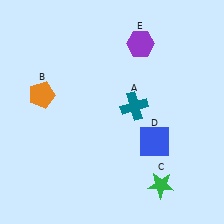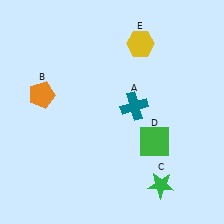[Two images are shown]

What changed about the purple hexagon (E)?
In Image 1, E is purple. In Image 2, it changed to yellow.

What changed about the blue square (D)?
In Image 1, D is blue. In Image 2, it changed to green.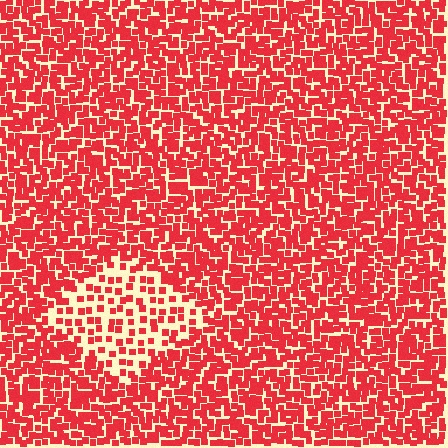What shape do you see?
I see a diamond.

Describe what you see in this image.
The image contains small red elements arranged at two different densities. A diamond-shaped region is visible where the elements are less densely packed than the surrounding area.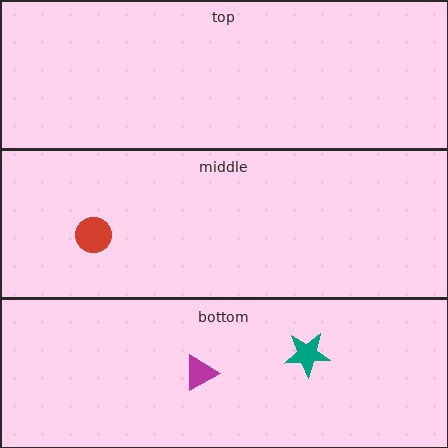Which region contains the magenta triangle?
The bottom region.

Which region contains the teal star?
The bottom region.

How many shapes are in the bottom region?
2.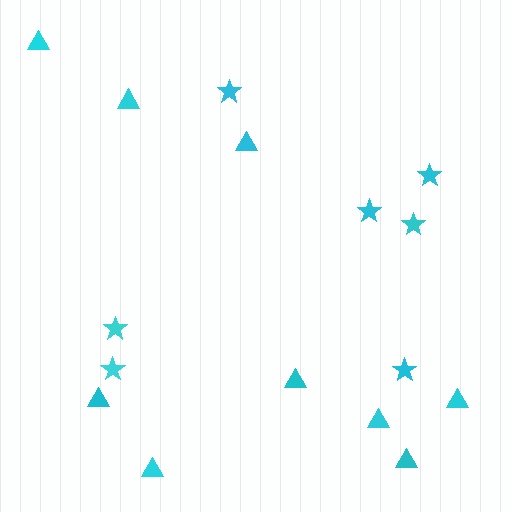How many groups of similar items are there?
There are 2 groups: one group of stars (7) and one group of triangles (9).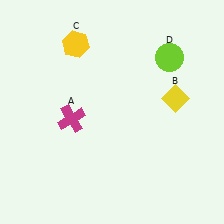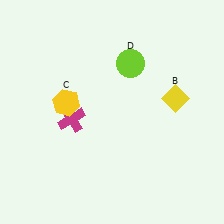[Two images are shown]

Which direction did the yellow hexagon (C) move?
The yellow hexagon (C) moved down.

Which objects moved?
The objects that moved are: the yellow hexagon (C), the lime circle (D).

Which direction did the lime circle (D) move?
The lime circle (D) moved left.